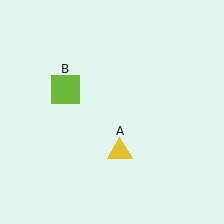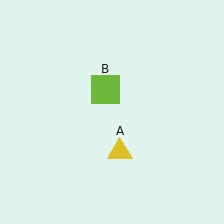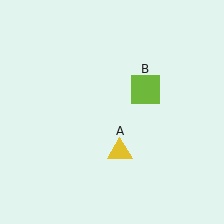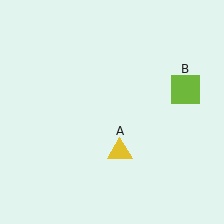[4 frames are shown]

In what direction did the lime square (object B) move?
The lime square (object B) moved right.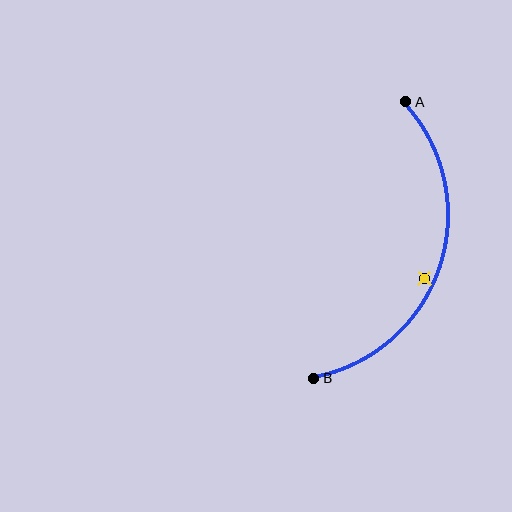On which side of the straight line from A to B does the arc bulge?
The arc bulges to the right of the straight line connecting A and B.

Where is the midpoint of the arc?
The arc midpoint is the point on the curve farthest from the straight line joining A and B. It sits to the right of that line.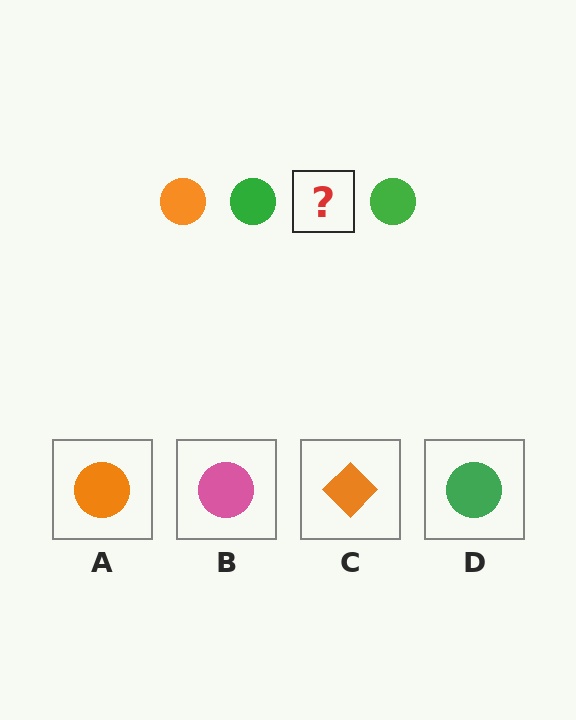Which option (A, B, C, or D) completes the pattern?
A.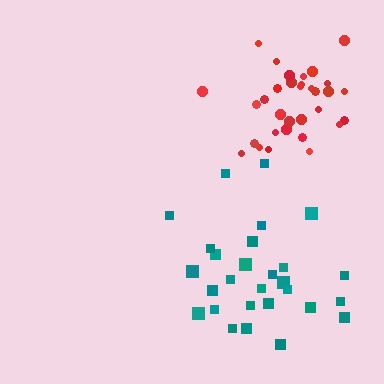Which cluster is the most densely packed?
Red.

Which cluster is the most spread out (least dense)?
Teal.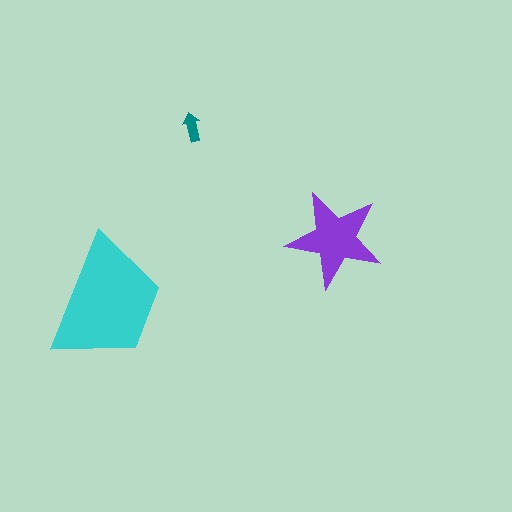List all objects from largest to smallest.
The cyan trapezoid, the purple star, the teal arrow.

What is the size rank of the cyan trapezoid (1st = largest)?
1st.